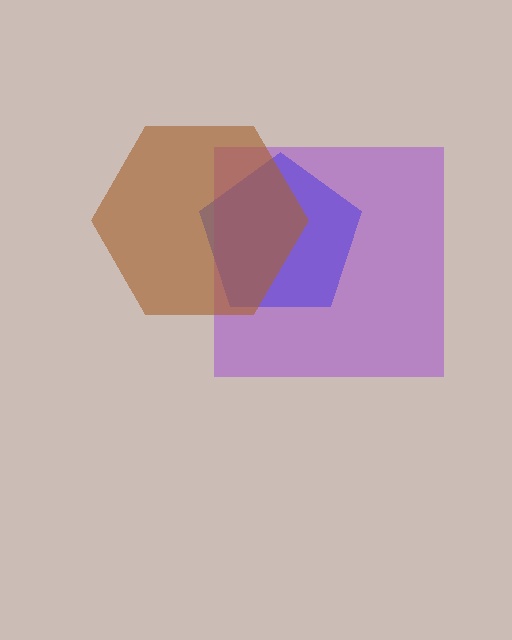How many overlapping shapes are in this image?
There are 3 overlapping shapes in the image.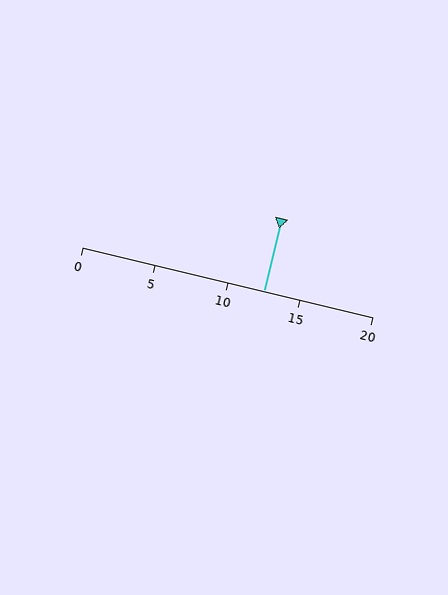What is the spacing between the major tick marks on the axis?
The major ticks are spaced 5 apart.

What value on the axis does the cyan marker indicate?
The marker indicates approximately 12.5.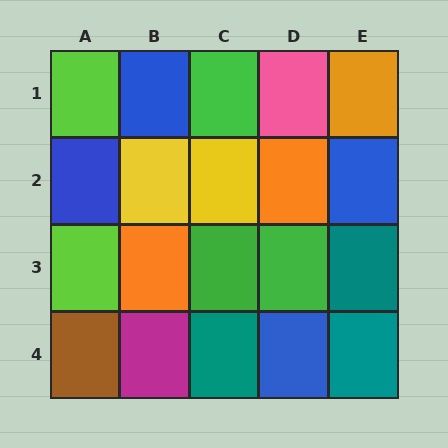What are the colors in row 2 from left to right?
Blue, yellow, yellow, orange, blue.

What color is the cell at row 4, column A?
Brown.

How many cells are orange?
3 cells are orange.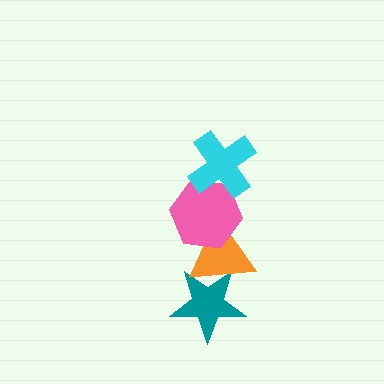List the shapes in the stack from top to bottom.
From top to bottom: the cyan cross, the pink hexagon, the orange triangle, the teal star.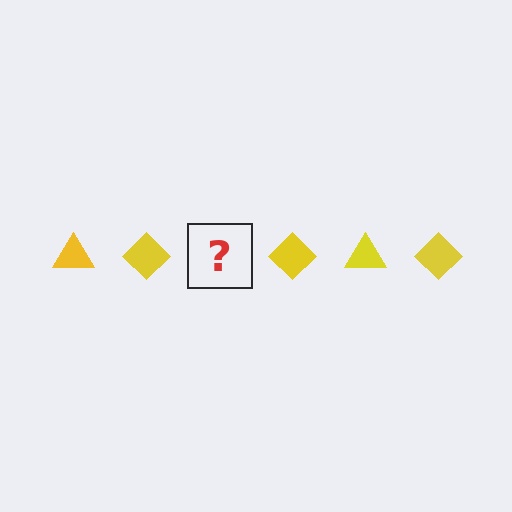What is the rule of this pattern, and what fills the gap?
The rule is that the pattern cycles through triangle, diamond shapes in yellow. The gap should be filled with a yellow triangle.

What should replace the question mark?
The question mark should be replaced with a yellow triangle.